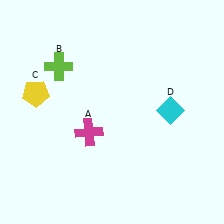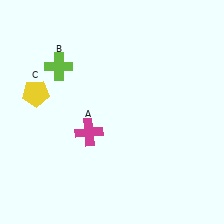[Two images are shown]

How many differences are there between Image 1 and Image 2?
There is 1 difference between the two images.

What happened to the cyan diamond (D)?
The cyan diamond (D) was removed in Image 2. It was in the top-right area of Image 1.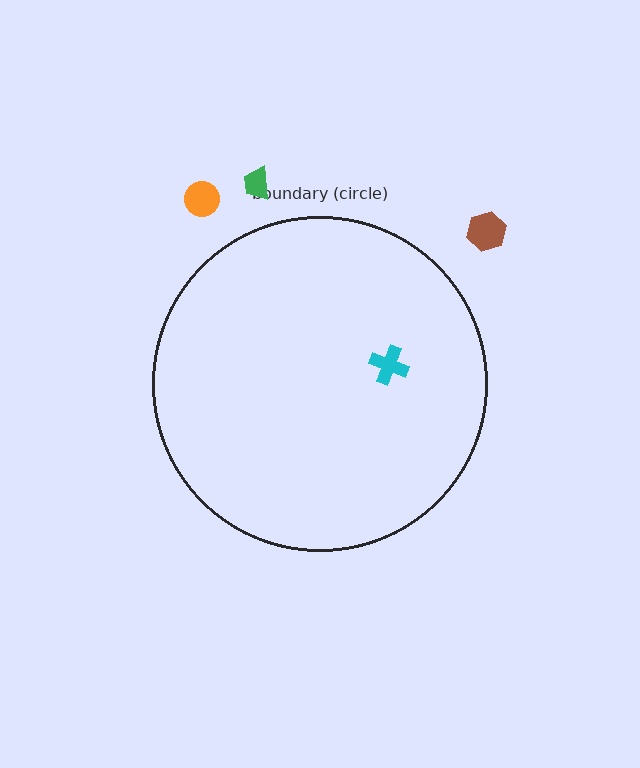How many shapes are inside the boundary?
1 inside, 3 outside.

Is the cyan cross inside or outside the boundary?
Inside.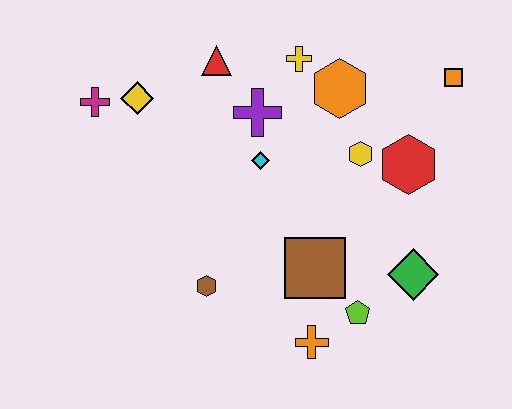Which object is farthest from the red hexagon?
The magenta cross is farthest from the red hexagon.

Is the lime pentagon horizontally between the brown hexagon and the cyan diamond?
No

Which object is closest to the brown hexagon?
The brown square is closest to the brown hexagon.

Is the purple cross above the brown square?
Yes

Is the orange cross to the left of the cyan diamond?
No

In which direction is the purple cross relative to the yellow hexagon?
The purple cross is to the left of the yellow hexagon.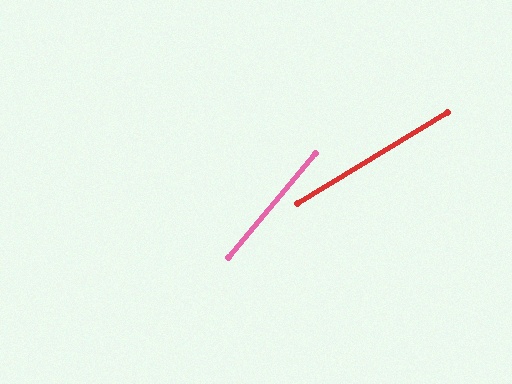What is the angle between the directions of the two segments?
Approximately 19 degrees.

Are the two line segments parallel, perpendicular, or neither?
Neither parallel nor perpendicular — they differ by about 19°.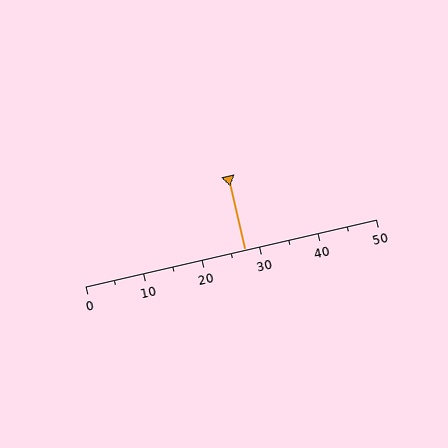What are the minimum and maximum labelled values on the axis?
The axis runs from 0 to 50.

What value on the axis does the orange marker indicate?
The marker indicates approximately 27.5.